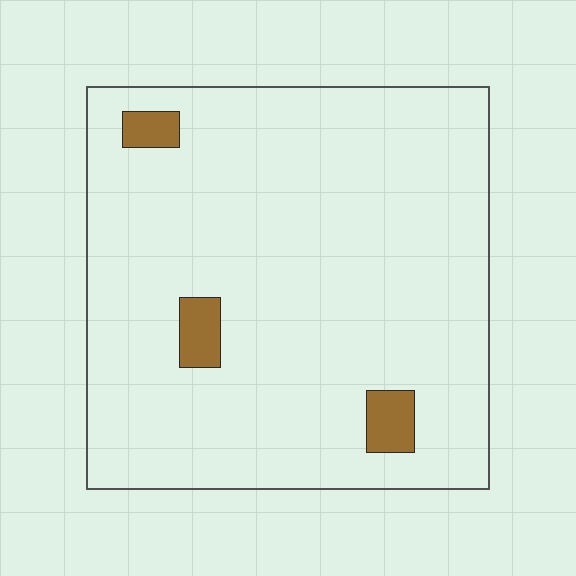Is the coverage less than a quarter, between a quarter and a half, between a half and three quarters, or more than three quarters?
Less than a quarter.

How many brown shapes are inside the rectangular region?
3.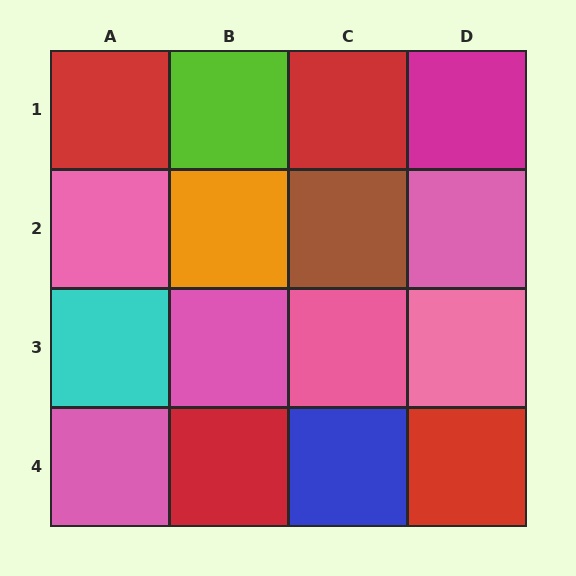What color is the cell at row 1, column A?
Red.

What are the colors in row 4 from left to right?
Pink, red, blue, red.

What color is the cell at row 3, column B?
Pink.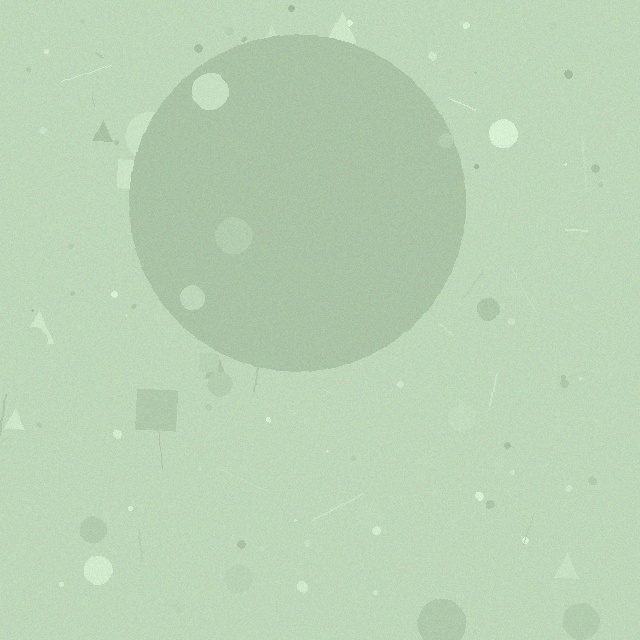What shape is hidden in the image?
A circle is hidden in the image.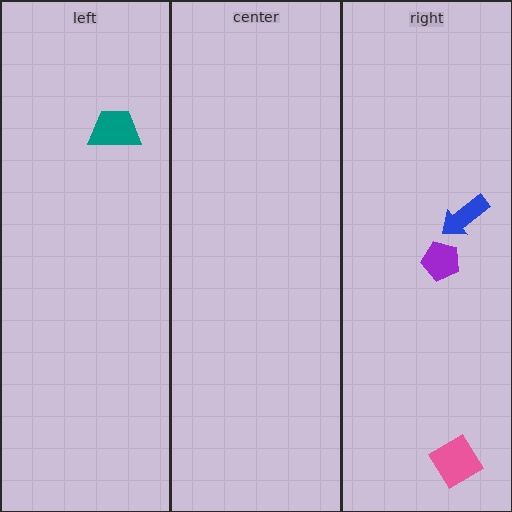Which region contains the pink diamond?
The right region.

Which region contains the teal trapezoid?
The left region.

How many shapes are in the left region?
1.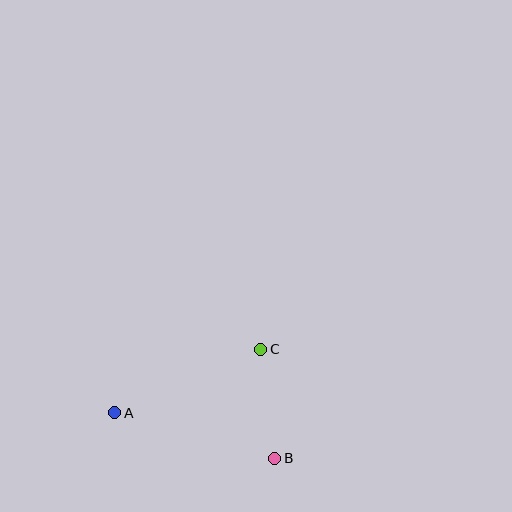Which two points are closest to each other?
Points B and C are closest to each other.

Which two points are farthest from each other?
Points A and B are farthest from each other.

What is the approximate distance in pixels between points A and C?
The distance between A and C is approximately 159 pixels.